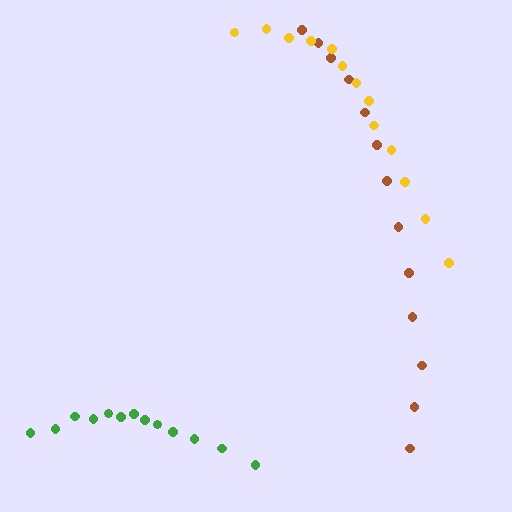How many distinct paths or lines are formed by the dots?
There are 3 distinct paths.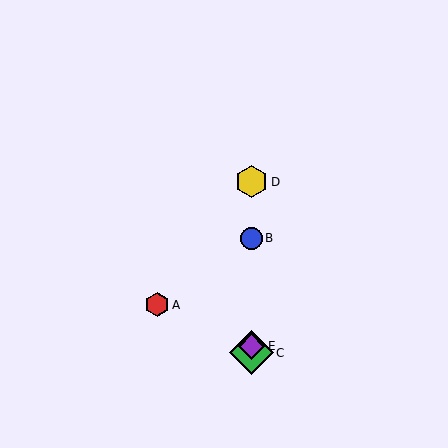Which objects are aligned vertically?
Objects B, C, D, E are aligned vertically.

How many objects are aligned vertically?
4 objects (B, C, D, E) are aligned vertically.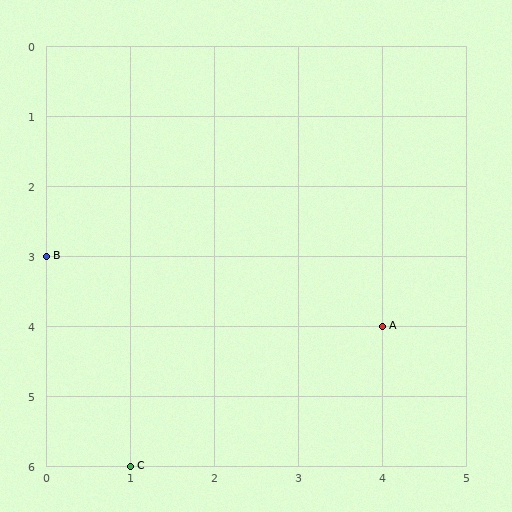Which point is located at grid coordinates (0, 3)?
Point B is at (0, 3).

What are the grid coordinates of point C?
Point C is at grid coordinates (1, 6).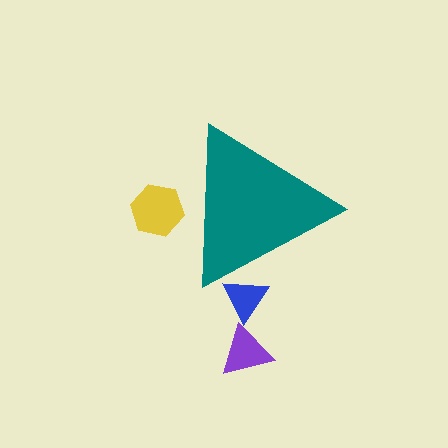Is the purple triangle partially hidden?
No, the purple triangle is fully visible.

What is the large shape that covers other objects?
A teal triangle.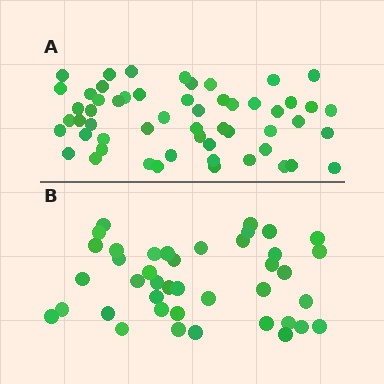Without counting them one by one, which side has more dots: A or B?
Region A (the top region) has more dots.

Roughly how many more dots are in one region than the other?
Region A has approximately 15 more dots than region B.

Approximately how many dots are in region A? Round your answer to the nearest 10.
About 60 dots. (The exact count is 55, which rounds to 60.)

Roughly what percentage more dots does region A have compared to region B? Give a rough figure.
About 35% more.